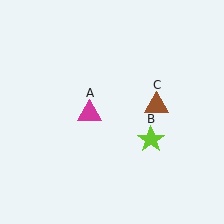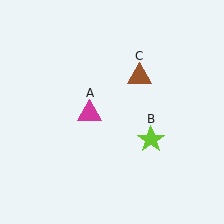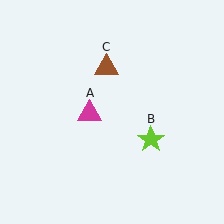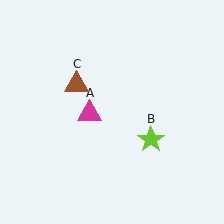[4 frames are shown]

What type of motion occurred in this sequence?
The brown triangle (object C) rotated counterclockwise around the center of the scene.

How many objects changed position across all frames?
1 object changed position: brown triangle (object C).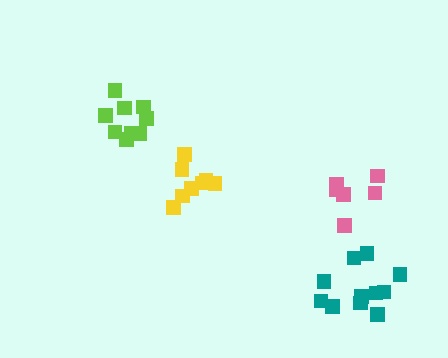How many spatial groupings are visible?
There are 4 spatial groupings.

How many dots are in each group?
Group 1: 9 dots, Group 2: 6 dots, Group 3: 8 dots, Group 4: 11 dots (34 total).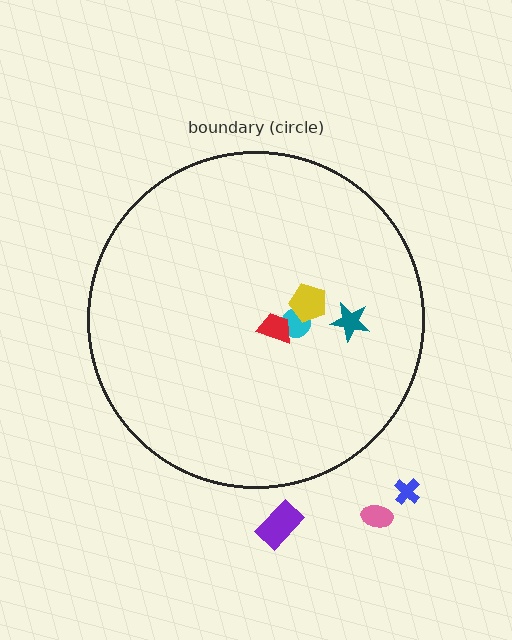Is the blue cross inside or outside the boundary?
Outside.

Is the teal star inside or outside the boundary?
Inside.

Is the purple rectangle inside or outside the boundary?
Outside.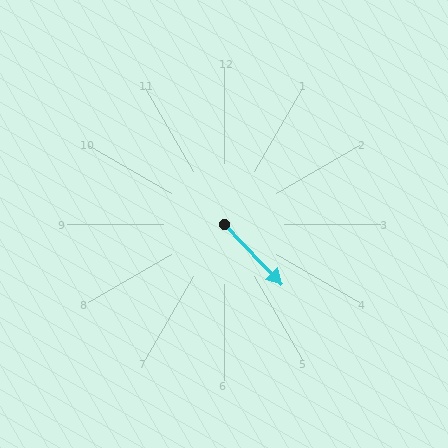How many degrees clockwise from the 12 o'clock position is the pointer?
Approximately 136 degrees.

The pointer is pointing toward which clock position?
Roughly 5 o'clock.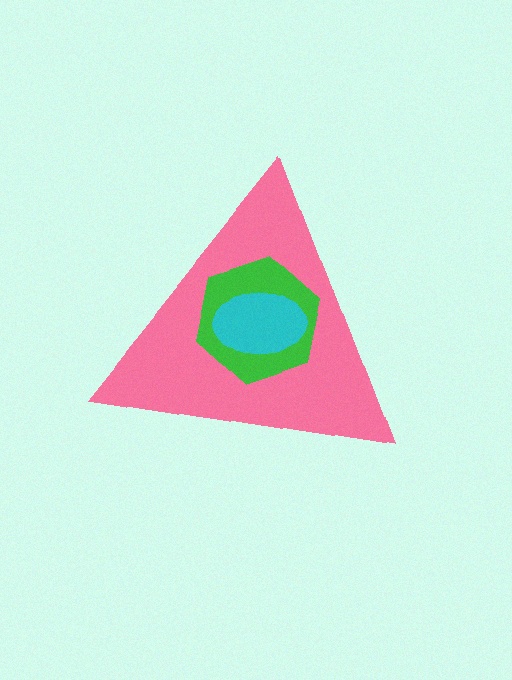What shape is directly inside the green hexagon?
The cyan ellipse.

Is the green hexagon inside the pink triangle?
Yes.